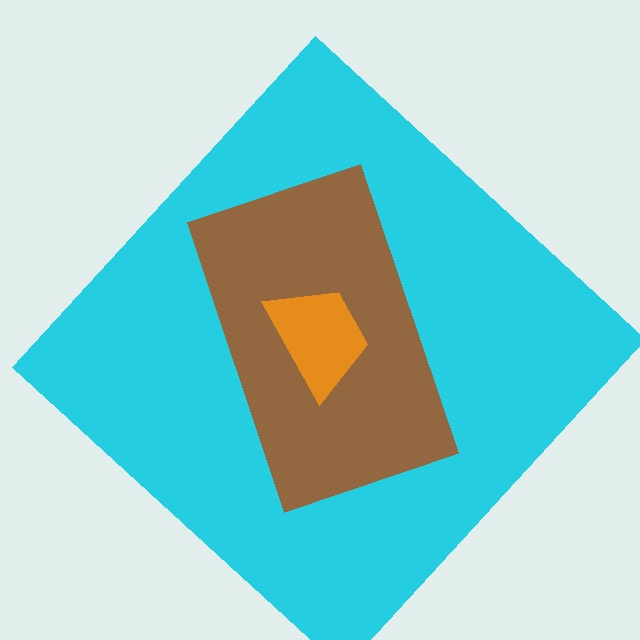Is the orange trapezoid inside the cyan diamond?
Yes.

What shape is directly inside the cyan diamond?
The brown rectangle.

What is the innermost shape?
The orange trapezoid.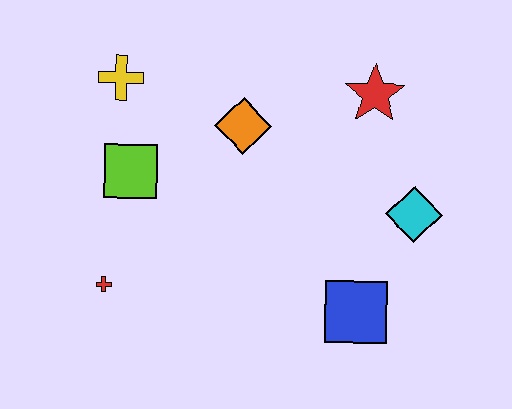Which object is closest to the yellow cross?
The lime square is closest to the yellow cross.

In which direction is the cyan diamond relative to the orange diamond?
The cyan diamond is to the right of the orange diamond.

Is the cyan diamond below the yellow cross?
Yes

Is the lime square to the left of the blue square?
Yes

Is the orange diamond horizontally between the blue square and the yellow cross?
Yes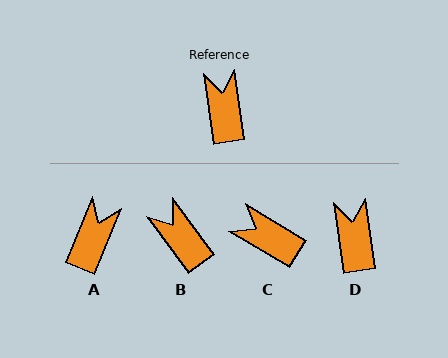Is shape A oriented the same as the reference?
No, it is off by about 30 degrees.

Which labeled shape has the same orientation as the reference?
D.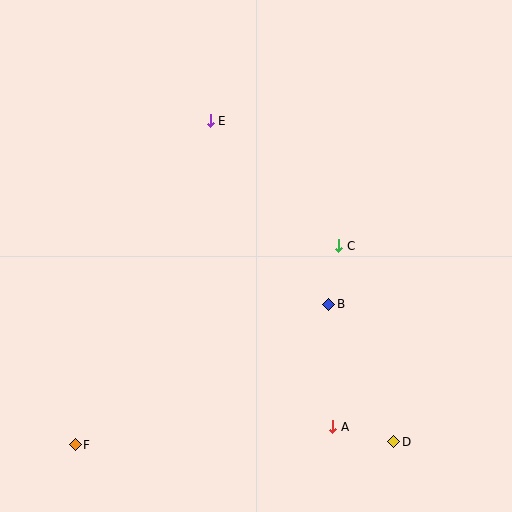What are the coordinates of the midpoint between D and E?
The midpoint between D and E is at (302, 281).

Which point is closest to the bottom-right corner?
Point D is closest to the bottom-right corner.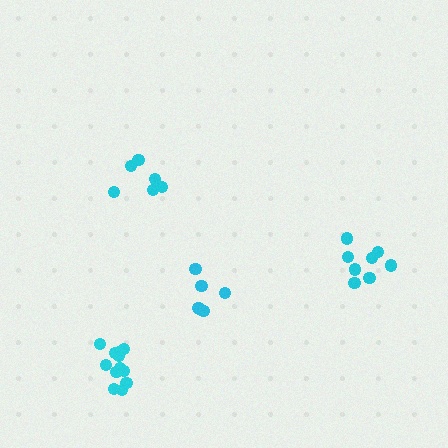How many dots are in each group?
Group 1: 6 dots, Group 2: 6 dots, Group 3: 12 dots, Group 4: 8 dots (32 total).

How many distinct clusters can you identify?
There are 4 distinct clusters.